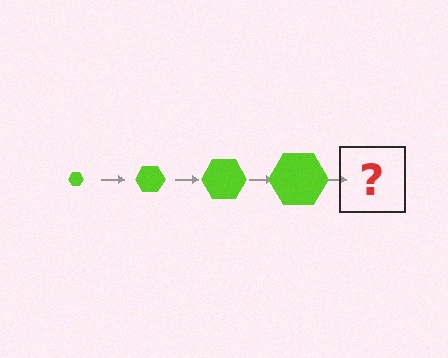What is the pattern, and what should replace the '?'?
The pattern is that the hexagon gets progressively larger each step. The '?' should be a lime hexagon, larger than the previous one.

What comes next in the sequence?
The next element should be a lime hexagon, larger than the previous one.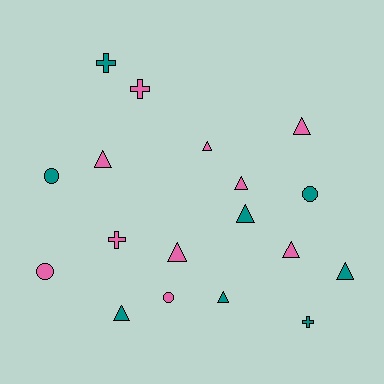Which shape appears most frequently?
Triangle, with 10 objects.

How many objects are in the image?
There are 18 objects.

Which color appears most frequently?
Pink, with 10 objects.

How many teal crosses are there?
There are 2 teal crosses.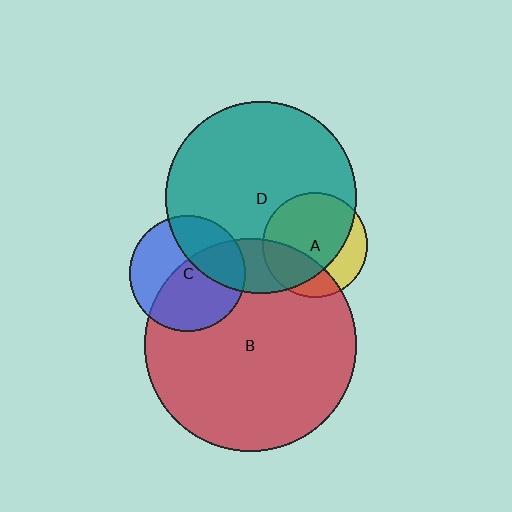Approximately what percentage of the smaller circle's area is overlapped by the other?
Approximately 55%.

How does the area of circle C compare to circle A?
Approximately 1.2 times.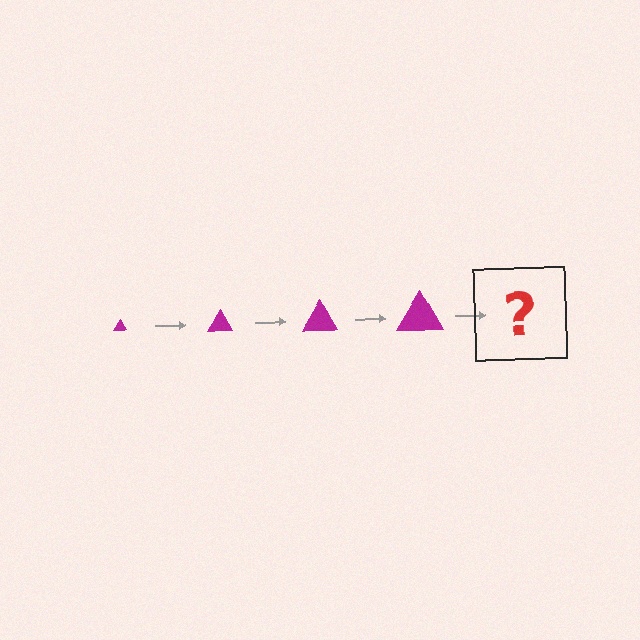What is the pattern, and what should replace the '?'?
The pattern is that the triangle gets progressively larger each step. The '?' should be a magenta triangle, larger than the previous one.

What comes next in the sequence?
The next element should be a magenta triangle, larger than the previous one.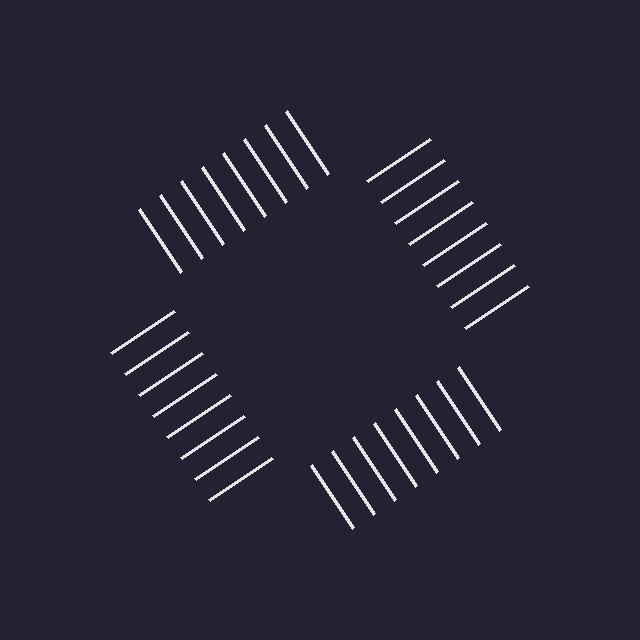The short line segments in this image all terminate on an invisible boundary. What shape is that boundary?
An illusory square — the line segments terminate on its edges but no continuous stroke is drawn.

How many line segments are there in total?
32 — 8 along each of the 4 edges.